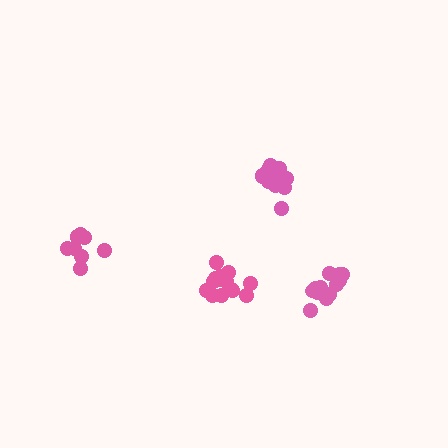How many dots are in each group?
Group 1: 14 dots, Group 2: 14 dots, Group 3: 13 dots, Group 4: 9 dots (50 total).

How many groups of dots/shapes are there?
There are 4 groups.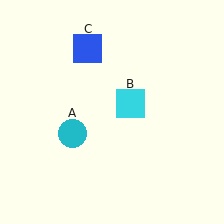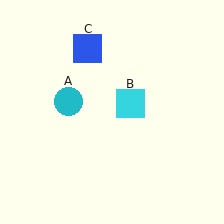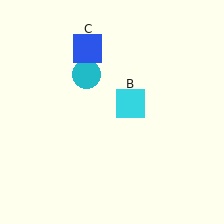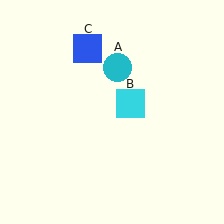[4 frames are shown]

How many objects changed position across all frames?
1 object changed position: cyan circle (object A).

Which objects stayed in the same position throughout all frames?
Cyan square (object B) and blue square (object C) remained stationary.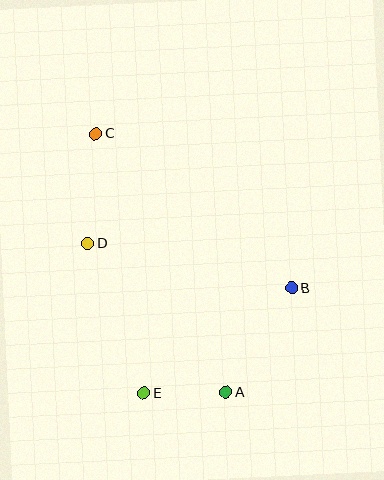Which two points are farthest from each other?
Points A and C are farthest from each other.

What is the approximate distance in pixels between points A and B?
The distance between A and B is approximately 123 pixels.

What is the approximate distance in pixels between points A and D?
The distance between A and D is approximately 203 pixels.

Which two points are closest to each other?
Points A and E are closest to each other.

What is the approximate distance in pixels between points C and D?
The distance between C and D is approximately 111 pixels.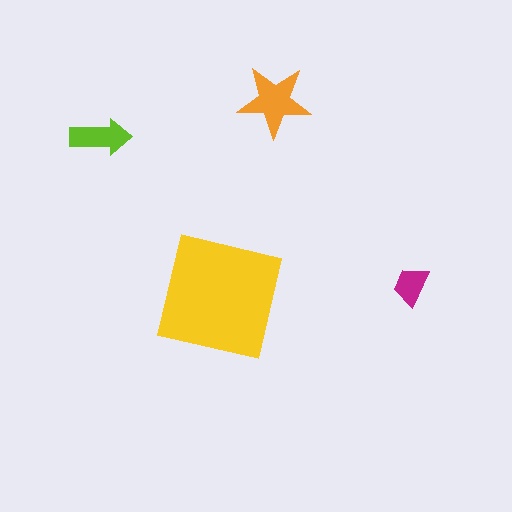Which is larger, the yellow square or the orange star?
The yellow square.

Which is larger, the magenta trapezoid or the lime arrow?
The lime arrow.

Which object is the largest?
The yellow square.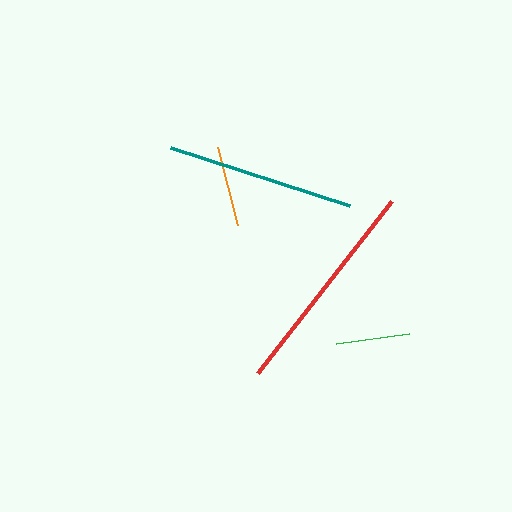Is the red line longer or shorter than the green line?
The red line is longer than the green line.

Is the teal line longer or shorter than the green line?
The teal line is longer than the green line.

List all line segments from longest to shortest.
From longest to shortest: red, teal, orange, green.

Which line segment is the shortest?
The green line is the shortest at approximately 74 pixels.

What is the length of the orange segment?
The orange segment is approximately 80 pixels long.